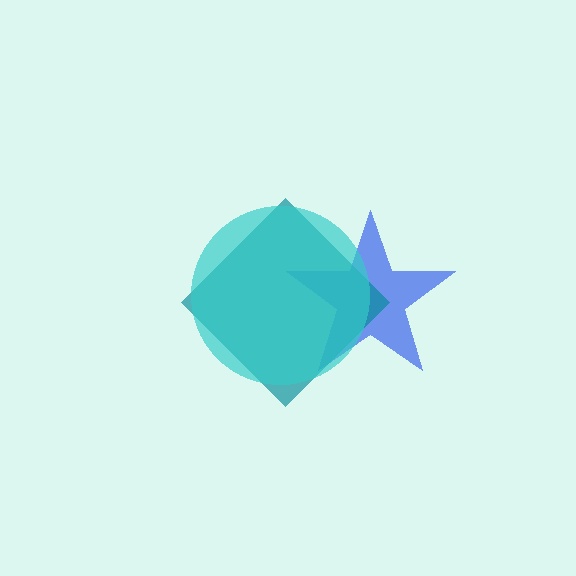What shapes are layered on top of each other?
The layered shapes are: a blue star, a teal diamond, a cyan circle.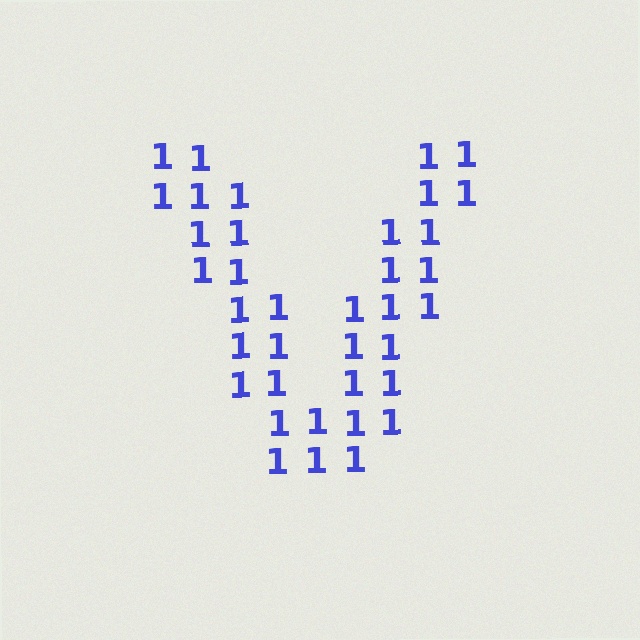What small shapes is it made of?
It is made of small digit 1's.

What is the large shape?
The large shape is the letter V.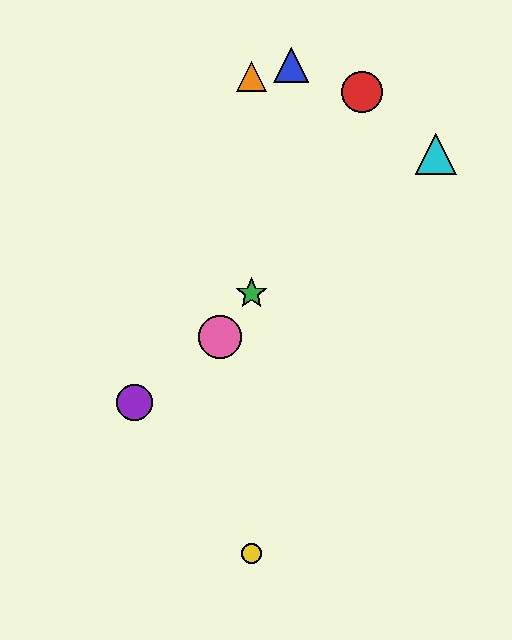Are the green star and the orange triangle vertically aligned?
Yes, both are at x≈251.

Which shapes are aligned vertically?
The green star, the yellow circle, the orange triangle are aligned vertically.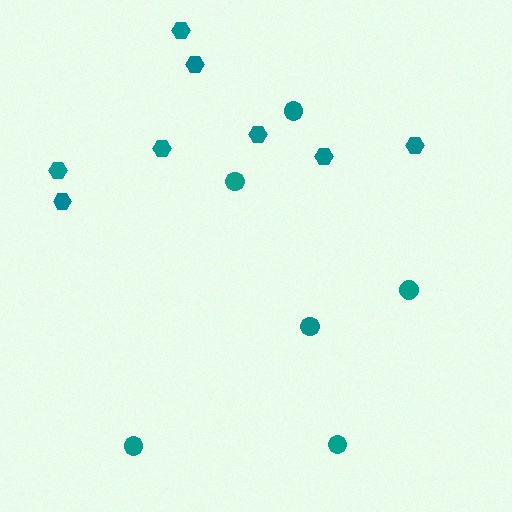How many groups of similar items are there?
There are 2 groups: one group of circles (6) and one group of hexagons (8).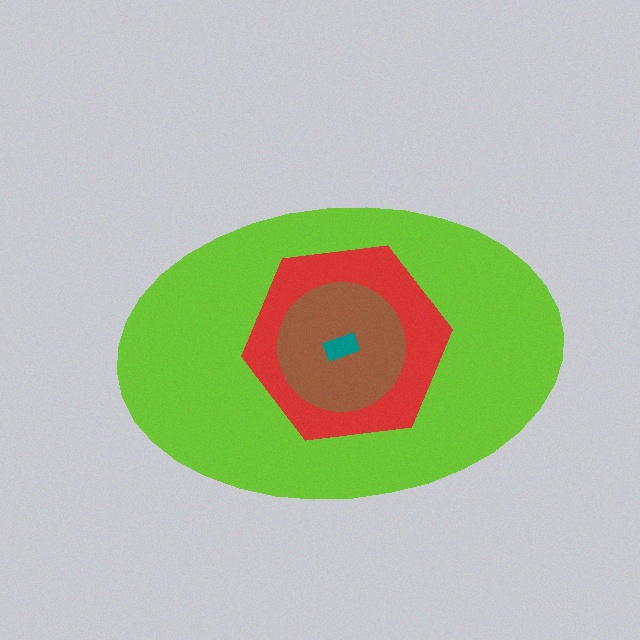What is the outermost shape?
The lime ellipse.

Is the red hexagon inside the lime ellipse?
Yes.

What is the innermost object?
The teal rectangle.